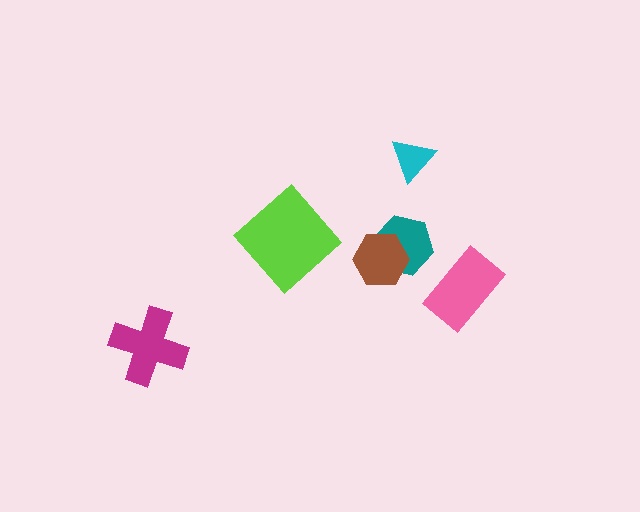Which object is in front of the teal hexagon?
The brown hexagon is in front of the teal hexagon.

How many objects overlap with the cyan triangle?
0 objects overlap with the cyan triangle.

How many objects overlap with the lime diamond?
0 objects overlap with the lime diamond.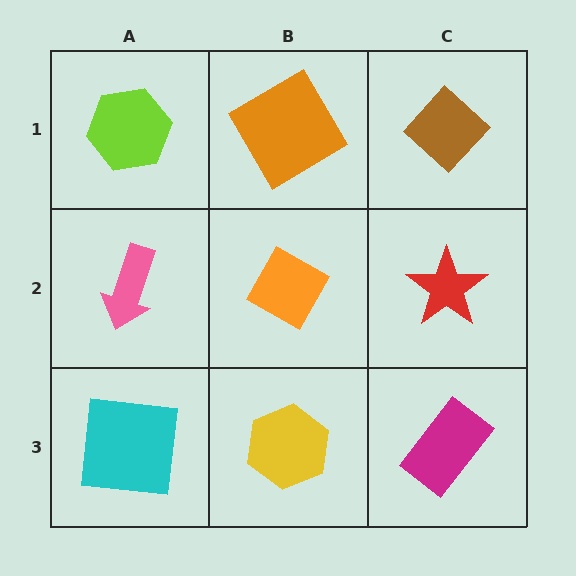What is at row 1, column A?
A lime hexagon.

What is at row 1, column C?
A brown diamond.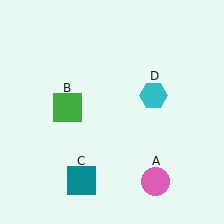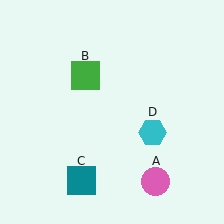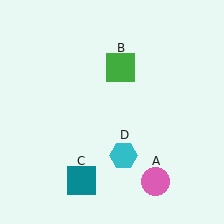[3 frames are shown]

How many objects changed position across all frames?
2 objects changed position: green square (object B), cyan hexagon (object D).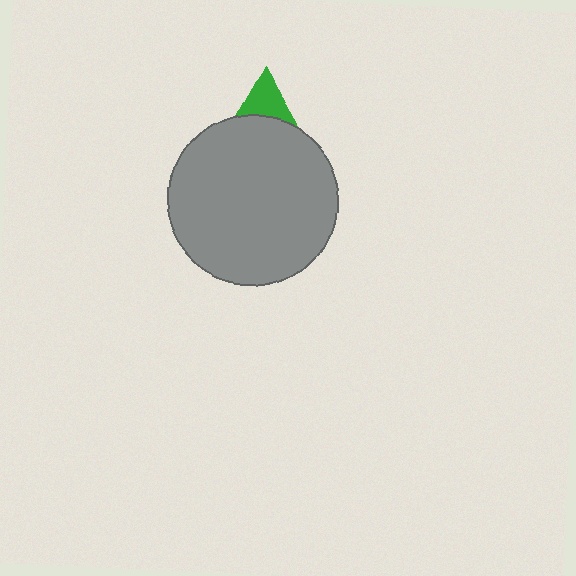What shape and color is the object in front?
The object in front is a gray circle.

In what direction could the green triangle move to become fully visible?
The green triangle could move up. That would shift it out from behind the gray circle entirely.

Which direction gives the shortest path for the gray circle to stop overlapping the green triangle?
Moving down gives the shortest separation.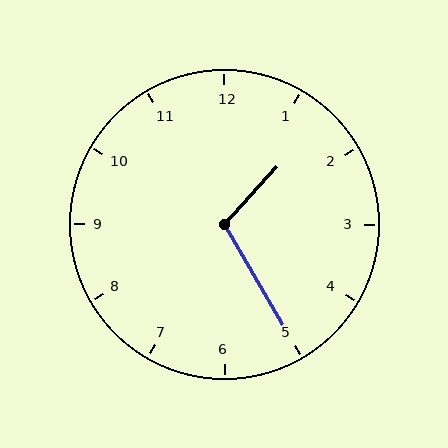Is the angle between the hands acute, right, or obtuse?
It is obtuse.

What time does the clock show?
1:25.